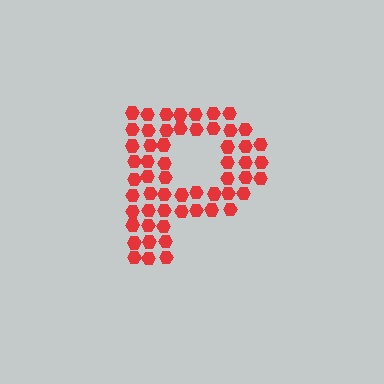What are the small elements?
The small elements are hexagons.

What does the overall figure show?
The overall figure shows the letter P.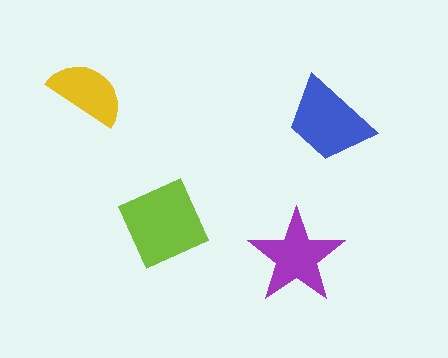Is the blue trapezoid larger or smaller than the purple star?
Larger.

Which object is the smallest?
The yellow semicircle.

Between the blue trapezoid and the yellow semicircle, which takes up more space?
The blue trapezoid.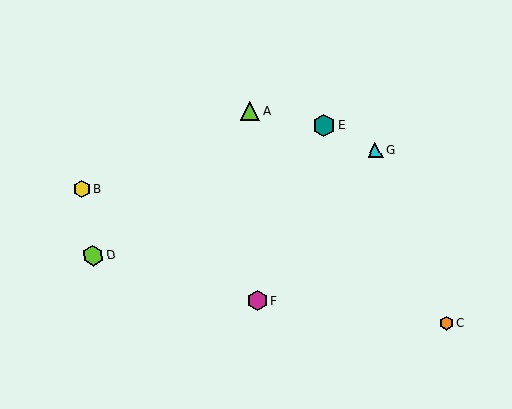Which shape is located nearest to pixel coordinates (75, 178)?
The yellow hexagon (labeled B) at (81, 189) is nearest to that location.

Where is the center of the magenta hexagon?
The center of the magenta hexagon is at (257, 301).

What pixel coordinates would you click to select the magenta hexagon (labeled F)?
Click at (257, 301) to select the magenta hexagon F.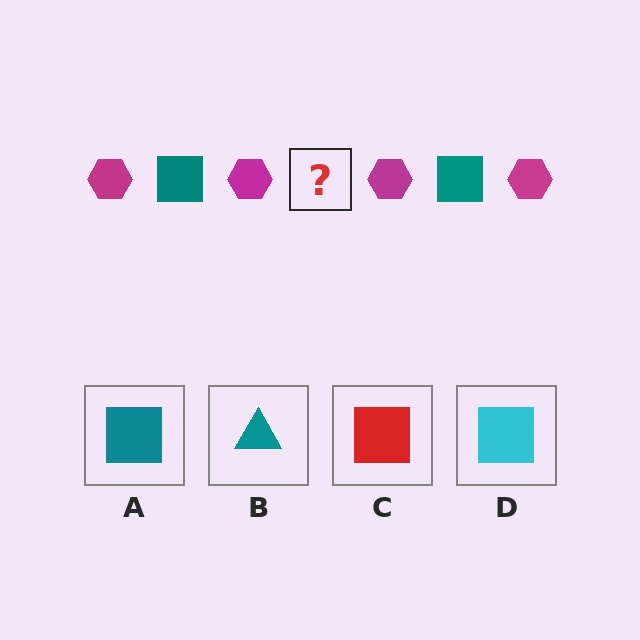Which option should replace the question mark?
Option A.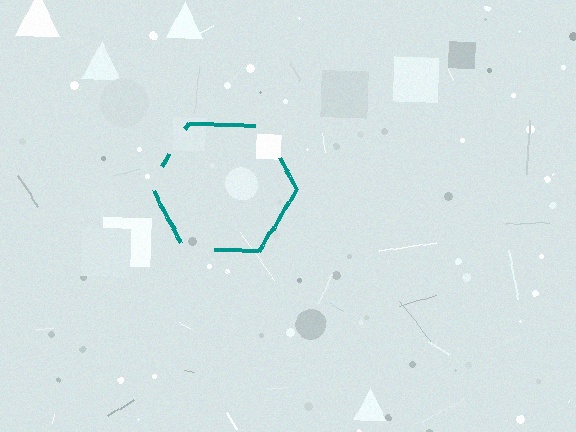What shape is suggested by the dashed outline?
The dashed outline suggests a hexagon.